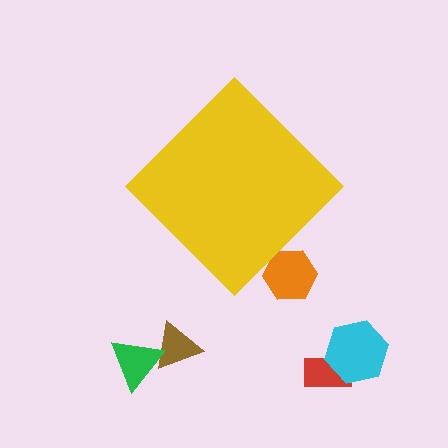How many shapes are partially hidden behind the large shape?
1 shape is partially hidden.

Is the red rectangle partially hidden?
No, the red rectangle is fully visible.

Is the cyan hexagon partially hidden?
No, the cyan hexagon is fully visible.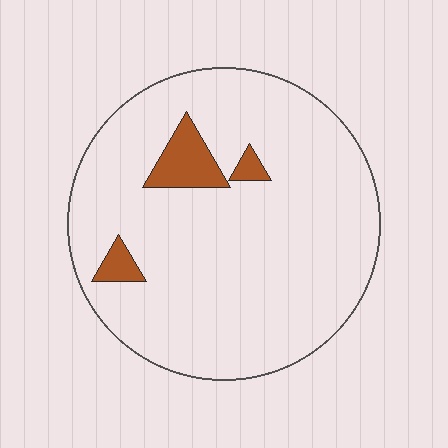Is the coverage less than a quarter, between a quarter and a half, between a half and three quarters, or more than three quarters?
Less than a quarter.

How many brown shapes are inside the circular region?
3.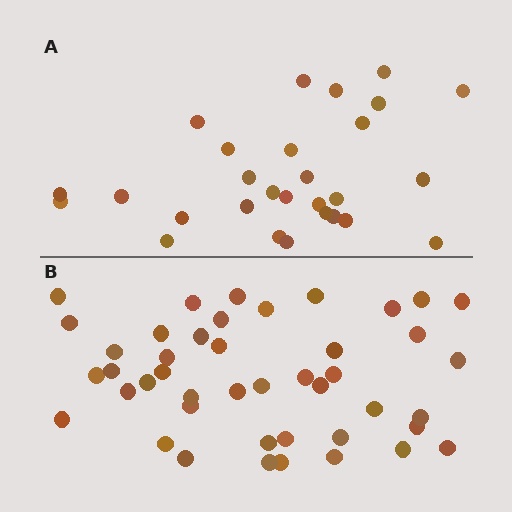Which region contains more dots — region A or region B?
Region B (the bottom region) has more dots.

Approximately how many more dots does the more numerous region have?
Region B has approximately 15 more dots than region A.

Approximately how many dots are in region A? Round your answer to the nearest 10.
About 30 dots. (The exact count is 28, which rounds to 30.)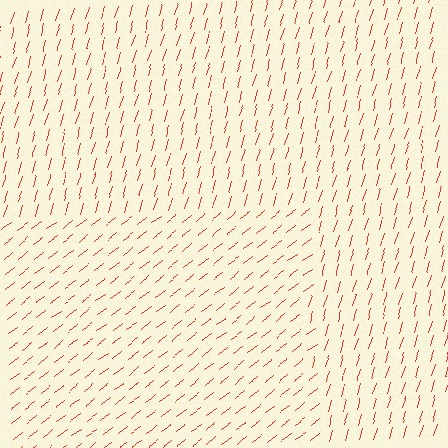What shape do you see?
I see a rectangle.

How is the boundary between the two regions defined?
The boundary is defined purely by a change in line orientation (approximately 36 degrees difference). All lines are the same color and thickness.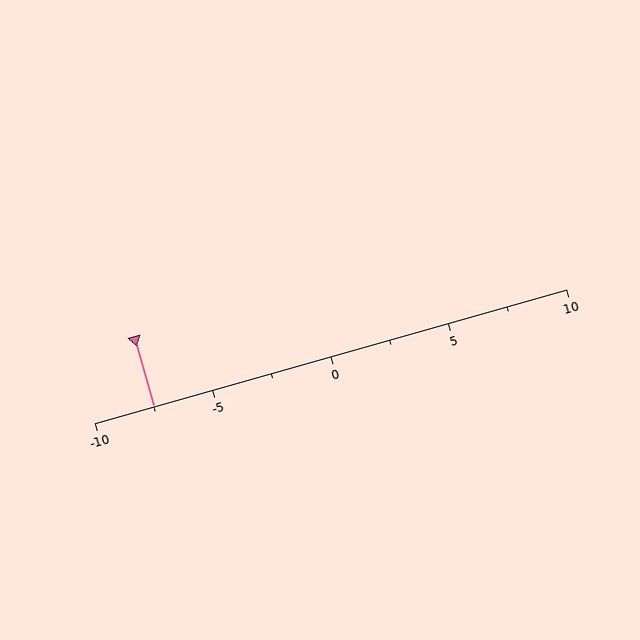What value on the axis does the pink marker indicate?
The marker indicates approximately -7.5.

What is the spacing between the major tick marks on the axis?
The major ticks are spaced 5 apart.